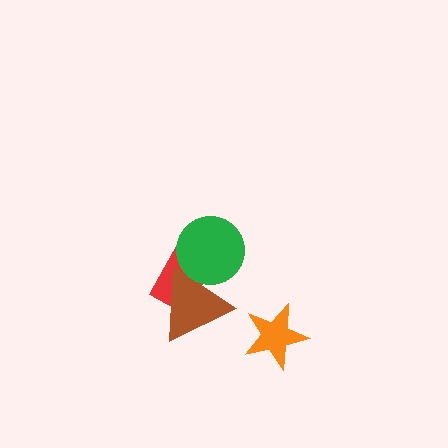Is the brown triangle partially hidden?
Yes, it is partially covered by another shape.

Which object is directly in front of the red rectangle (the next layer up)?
The brown triangle is directly in front of the red rectangle.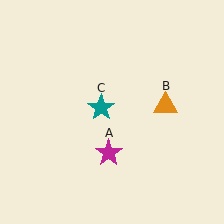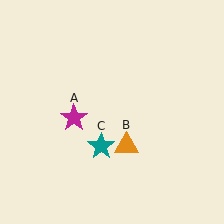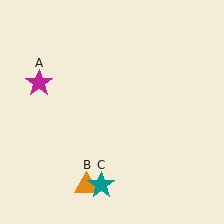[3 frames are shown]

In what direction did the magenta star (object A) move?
The magenta star (object A) moved up and to the left.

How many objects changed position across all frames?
3 objects changed position: magenta star (object A), orange triangle (object B), teal star (object C).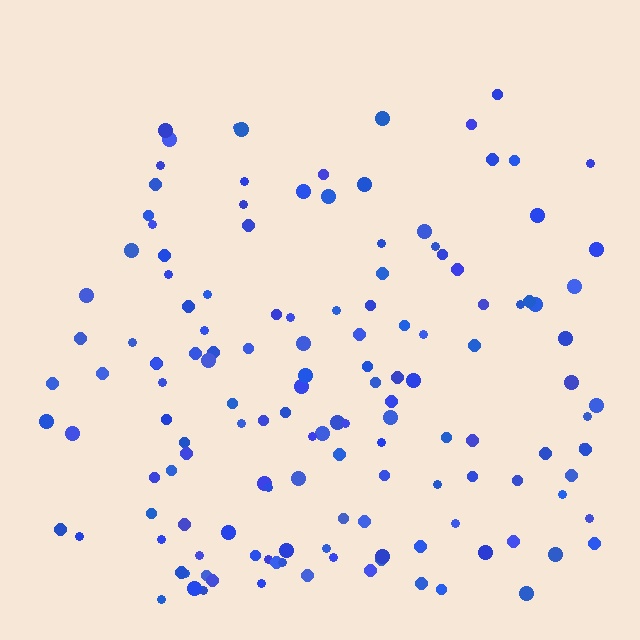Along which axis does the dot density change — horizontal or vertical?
Vertical.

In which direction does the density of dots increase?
From top to bottom, with the bottom side densest.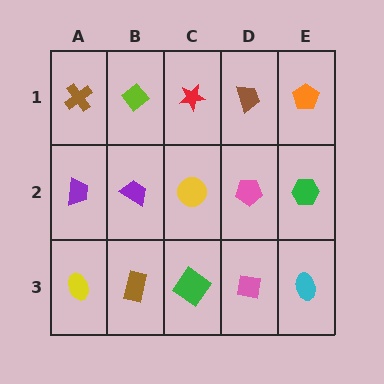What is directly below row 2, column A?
A yellow ellipse.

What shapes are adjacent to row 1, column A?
A purple trapezoid (row 2, column A), a lime diamond (row 1, column B).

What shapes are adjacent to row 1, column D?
A pink pentagon (row 2, column D), a red star (row 1, column C), an orange pentagon (row 1, column E).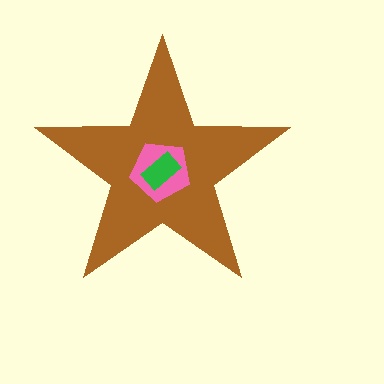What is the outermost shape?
The brown star.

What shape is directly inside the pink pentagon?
The green rectangle.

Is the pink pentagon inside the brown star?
Yes.